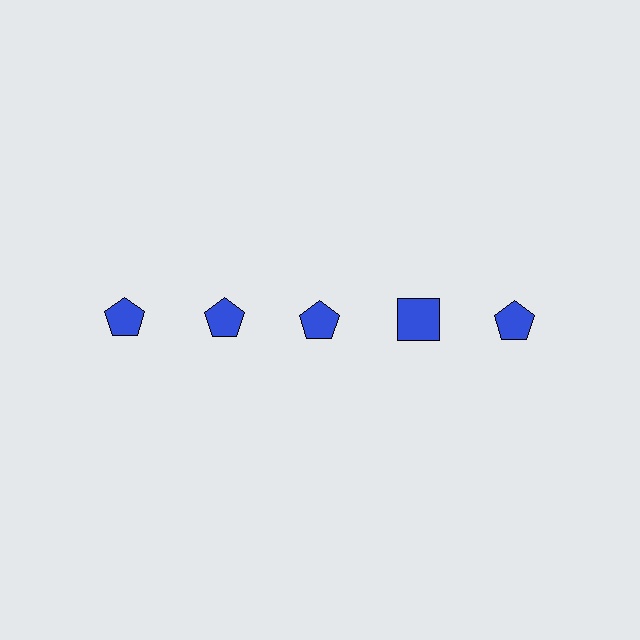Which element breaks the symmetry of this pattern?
The blue square in the top row, second from right column breaks the symmetry. All other shapes are blue pentagons.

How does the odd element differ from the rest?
It has a different shape: square instead of pentagon.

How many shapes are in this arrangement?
There are 5 shapes arranged in a grid pattern.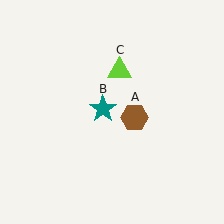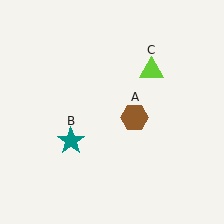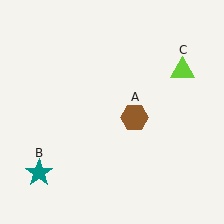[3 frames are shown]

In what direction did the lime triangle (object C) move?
The lime triangle (object C) moved right.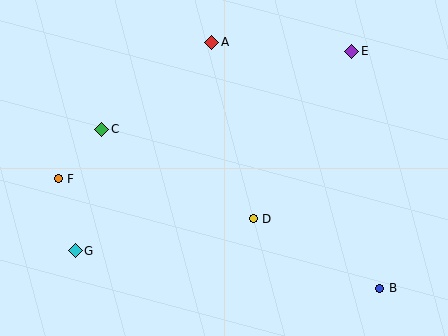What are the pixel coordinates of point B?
Point B is at (380, 288).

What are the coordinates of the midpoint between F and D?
The midpoint between F and D is at (156, 199).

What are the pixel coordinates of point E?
Point E is at (352, 51).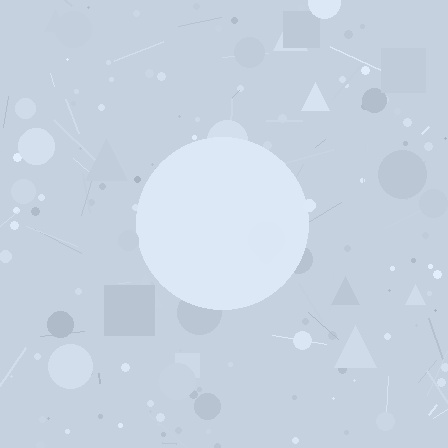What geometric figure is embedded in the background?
A circle is embedded in the background.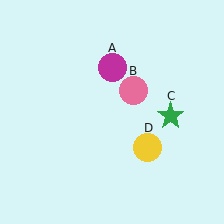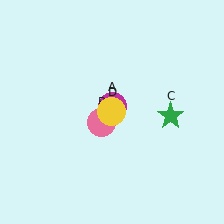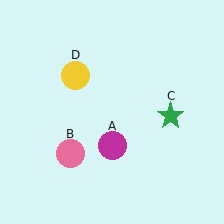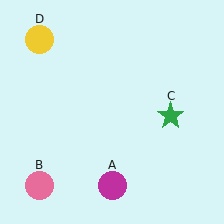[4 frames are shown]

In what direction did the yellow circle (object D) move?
The yellow circle (object D) moved up and to the left.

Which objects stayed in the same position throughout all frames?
Green star (object C) remained stationary.